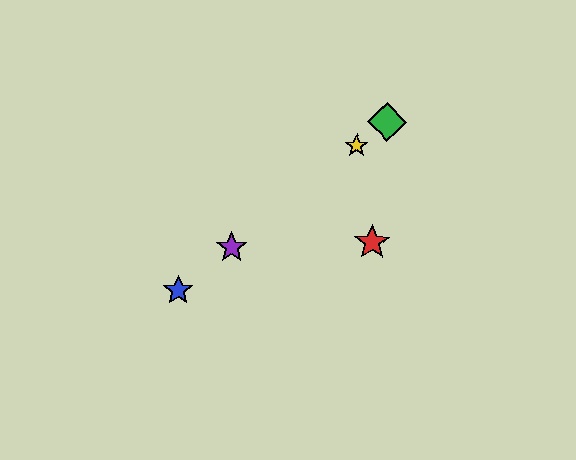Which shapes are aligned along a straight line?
The blue star, the green diamond, the yellow star, the purple star are aligned along a straight line.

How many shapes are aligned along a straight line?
4 shapes (the blue star, the green diamond, the yellow star, the purple star) are aligned along a straight line.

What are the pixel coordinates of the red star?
The red star is at (372, 243).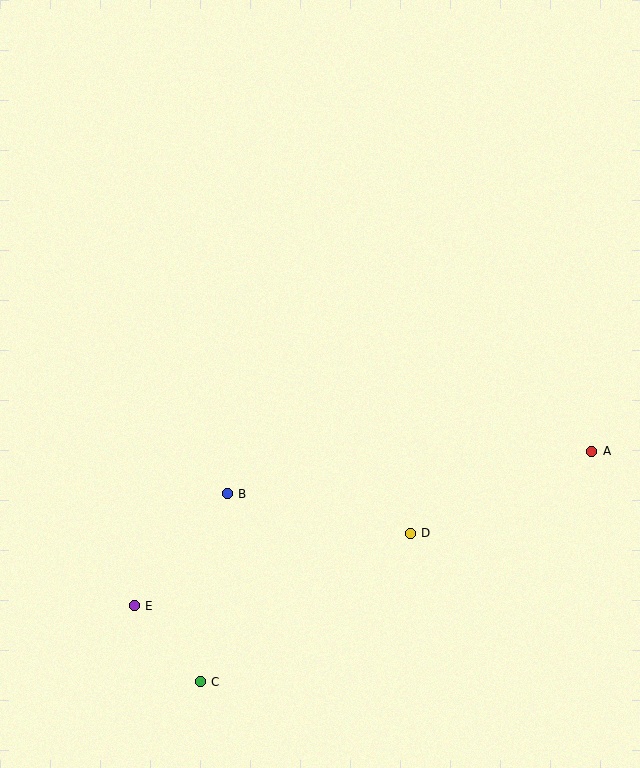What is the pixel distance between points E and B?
The distance between E and B is 145 pixels.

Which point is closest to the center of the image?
Point B at (227, 494) is closest to the center.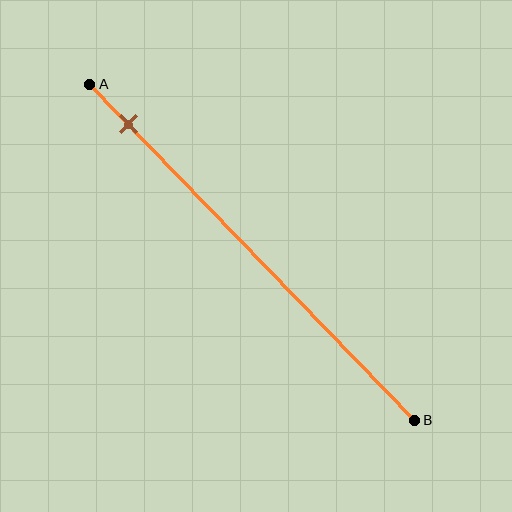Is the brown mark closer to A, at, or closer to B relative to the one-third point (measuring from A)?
The brown mark is closer to point A than the one-third point of segment AB.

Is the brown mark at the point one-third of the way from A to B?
No, the mark is at about 10% from A, not at the 33% one-third point.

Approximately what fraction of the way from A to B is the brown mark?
The brown mark is approximately 10% of the way from A to B.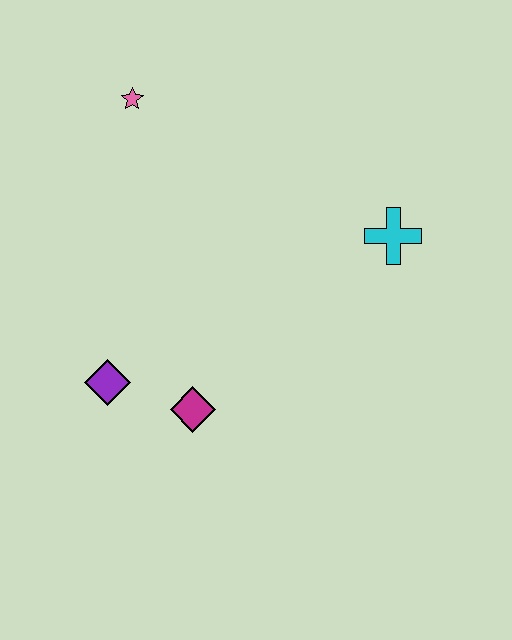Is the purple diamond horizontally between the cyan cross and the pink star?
No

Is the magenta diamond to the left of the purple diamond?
No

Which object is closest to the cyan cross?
The magenta diamond is closest to the cyan cross.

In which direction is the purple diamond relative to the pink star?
The purple diamond is below the pink star.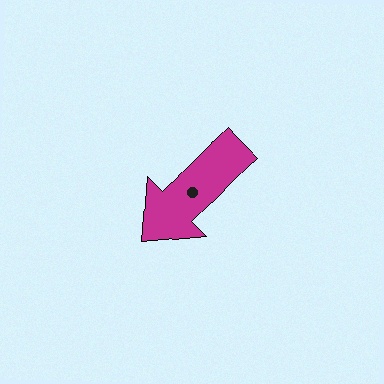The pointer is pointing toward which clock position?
Roughly 7 o'clock.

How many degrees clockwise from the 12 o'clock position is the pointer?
Approximately 225 degrees.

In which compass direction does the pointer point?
Southwest.